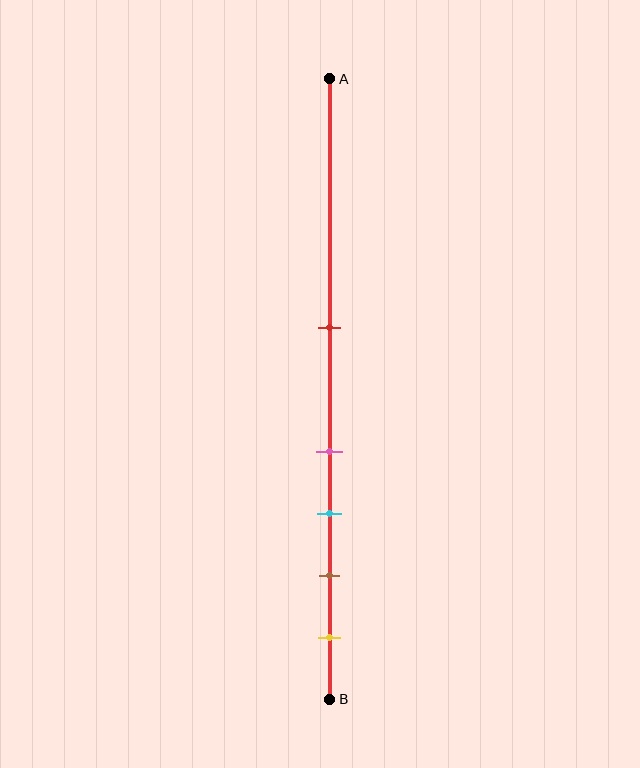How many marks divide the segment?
There are 5 marks dividing the segment.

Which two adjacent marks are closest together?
The pink and cyan marks are the closest adjacent pair.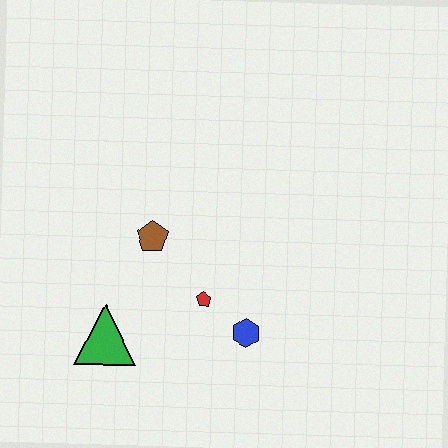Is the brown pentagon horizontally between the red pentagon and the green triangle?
Yes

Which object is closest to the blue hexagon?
The red pentagon is closest to the blue hexagon.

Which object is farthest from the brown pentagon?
The blue hexagon is farthest from the brown pentagon.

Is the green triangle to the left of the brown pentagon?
Yes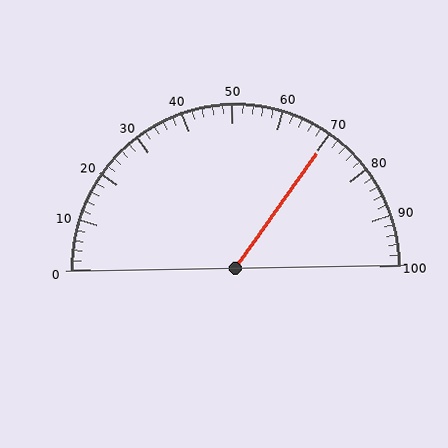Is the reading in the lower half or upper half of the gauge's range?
The reading is in the upper half of the range (0 to 100).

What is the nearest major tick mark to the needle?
The nearest major tick mark is 70.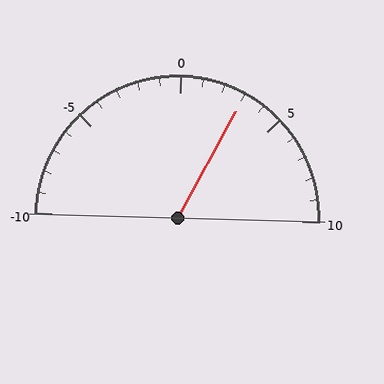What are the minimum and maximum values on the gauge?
The gauge ranges from -10 to 10.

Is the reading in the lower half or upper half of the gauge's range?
The reading is in the upper half of the range (-10 to 10).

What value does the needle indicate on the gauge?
The needle indicates approximately 3.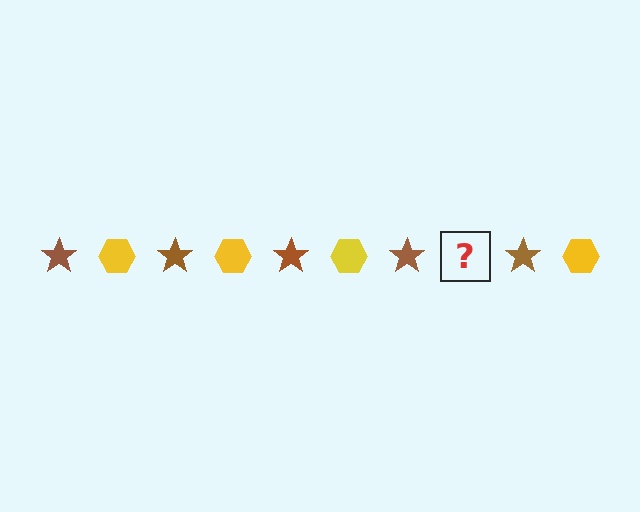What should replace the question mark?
The question mark should be replaced with a yellow hexagon.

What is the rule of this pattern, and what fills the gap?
The rule is that the pattern alternates between brown star and yellow hexagon. The gap should be filled with a yellow hexagon.